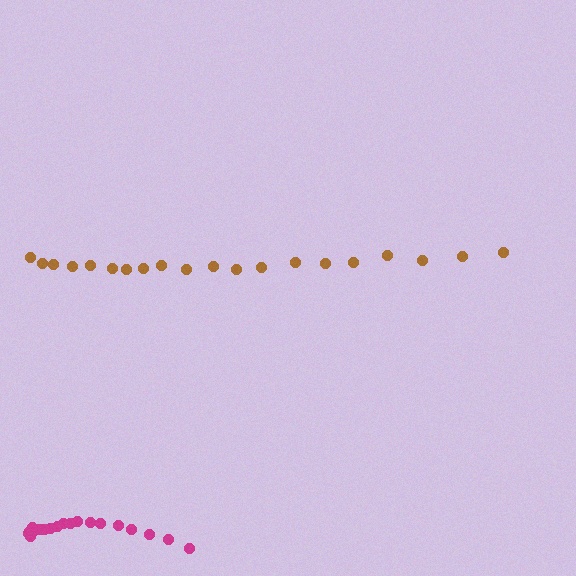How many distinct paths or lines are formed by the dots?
There are 2 distinct paths.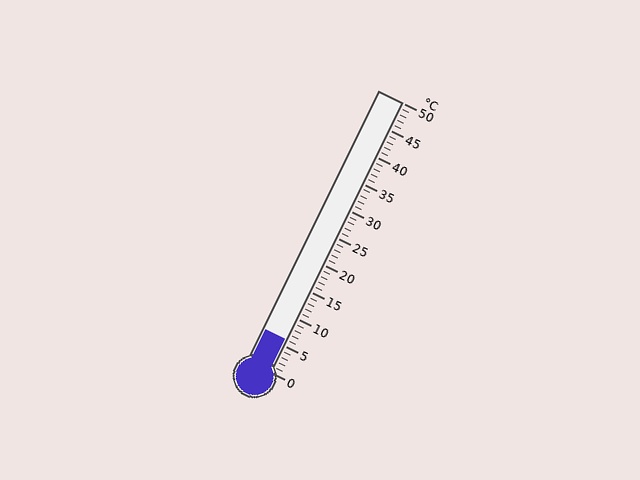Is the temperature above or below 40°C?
The temperature is below 40°C.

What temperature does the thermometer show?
The thermometer shows approximately 6°C.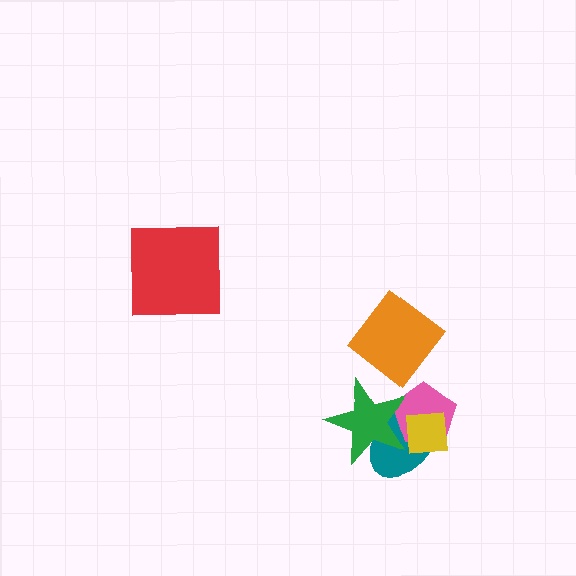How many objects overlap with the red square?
0 objects overlap with the red square.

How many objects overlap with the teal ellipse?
3 objects overlap with the teal ellipse.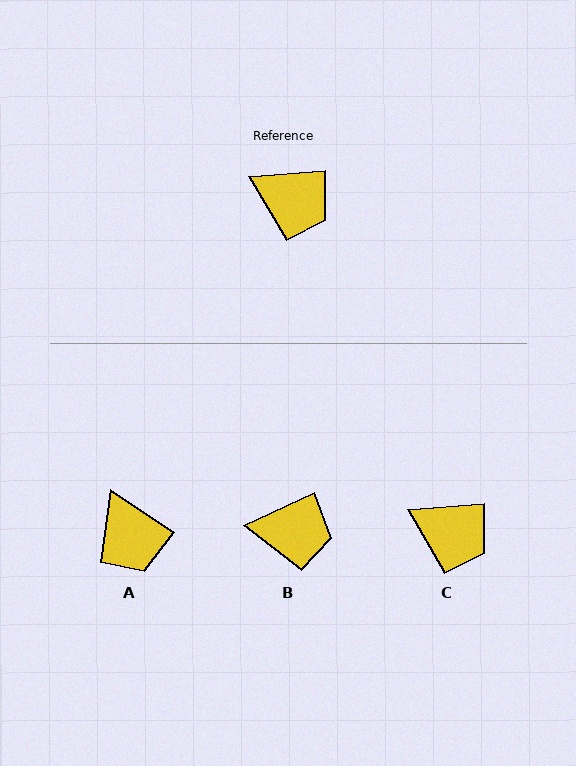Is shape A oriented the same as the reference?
No, it is off by about 38 degrees.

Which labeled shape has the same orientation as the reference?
C.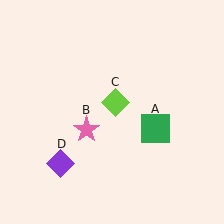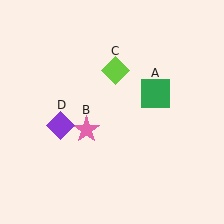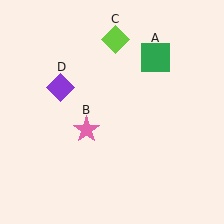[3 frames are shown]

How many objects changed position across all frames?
3 objects changed position: green square (object A), lime diamond (object C), purple diamond (object D).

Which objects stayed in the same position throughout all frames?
Pink star (object B) remained stationary.